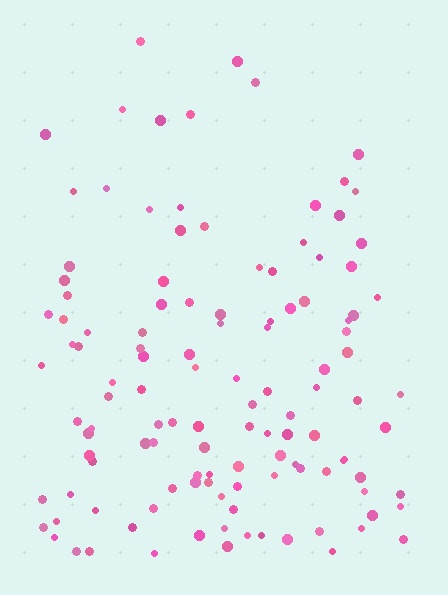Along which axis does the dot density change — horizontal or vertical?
Vertical.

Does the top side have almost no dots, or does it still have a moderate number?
Still a moderate number, just noticeably fewer than the bottom.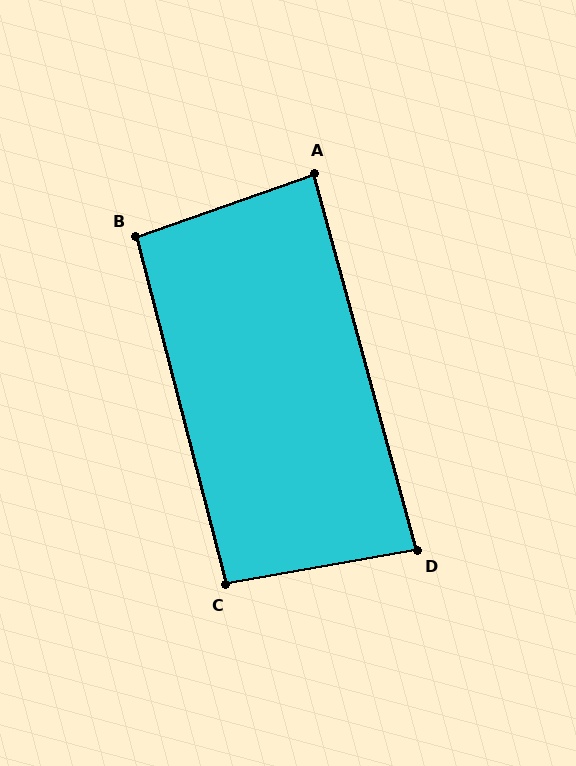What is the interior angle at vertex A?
Approximately 86 degrees (approximately right).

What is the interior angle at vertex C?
Approximately 94 degrees (approximately right).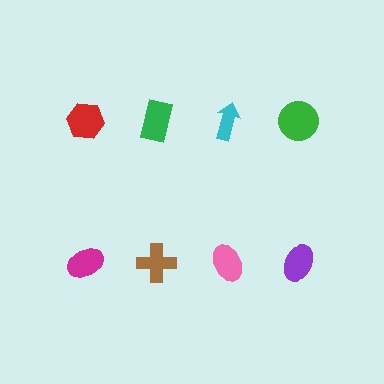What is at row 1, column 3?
A cyan arrow.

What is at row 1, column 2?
A green rectangle.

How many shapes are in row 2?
4 shapes.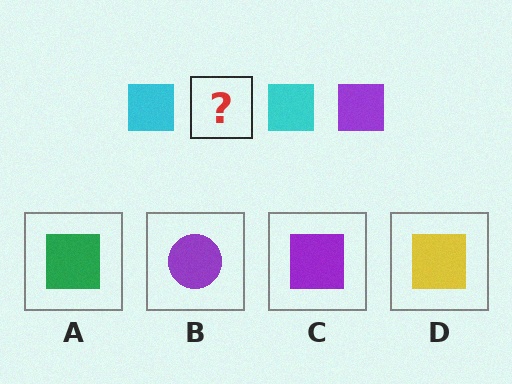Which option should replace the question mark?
Option C.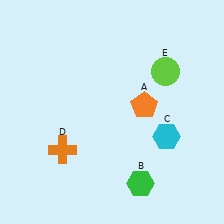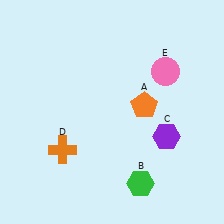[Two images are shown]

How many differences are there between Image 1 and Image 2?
There are 2 differences between the two images.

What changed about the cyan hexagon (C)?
In Image 1, C is cyan. In Image 2, it changed to purple.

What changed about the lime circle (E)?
In Image 1, E is lime. In Image 2, it changed to pink.